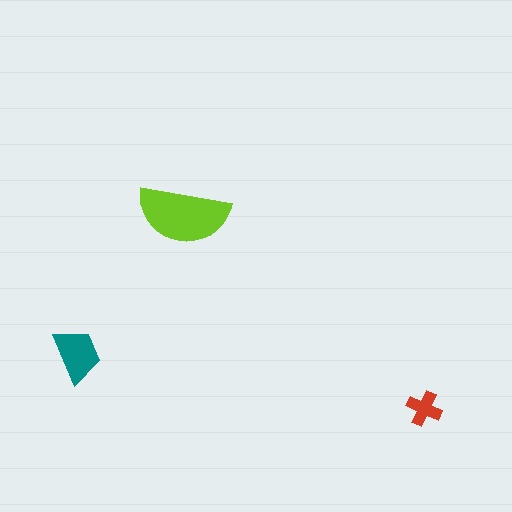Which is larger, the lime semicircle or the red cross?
The lime semicircle.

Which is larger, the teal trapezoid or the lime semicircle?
The lime semicircle.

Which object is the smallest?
The red cross.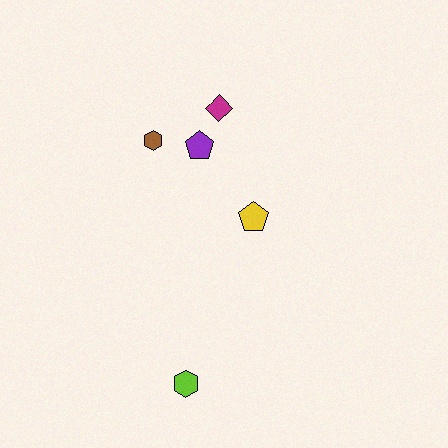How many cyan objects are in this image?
There are no cyan objects.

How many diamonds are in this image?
There is 1 diamond.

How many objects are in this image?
There are 5 objects.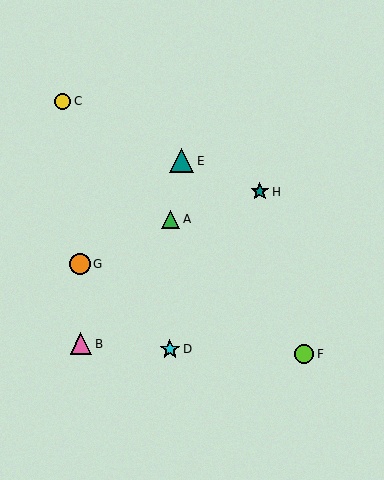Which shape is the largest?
The teal triangle (labeled E) is the largest.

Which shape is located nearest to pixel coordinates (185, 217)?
The green triangle (labeled A) at (171, 219) is nearest to that location.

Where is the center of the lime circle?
The center of the lime circle is at (304, 354).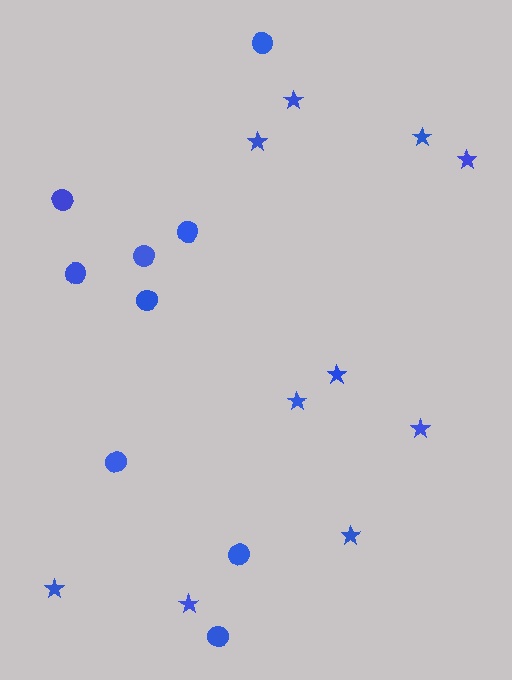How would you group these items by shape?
There are 2 groups: one group of stars (10) and one group of circles (9).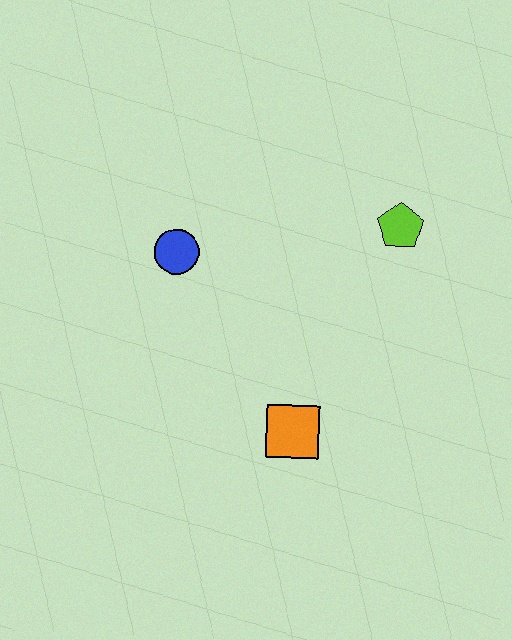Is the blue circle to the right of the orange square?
No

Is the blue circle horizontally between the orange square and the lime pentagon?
No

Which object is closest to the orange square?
The blue circle is closest to the orange square.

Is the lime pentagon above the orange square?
Yes